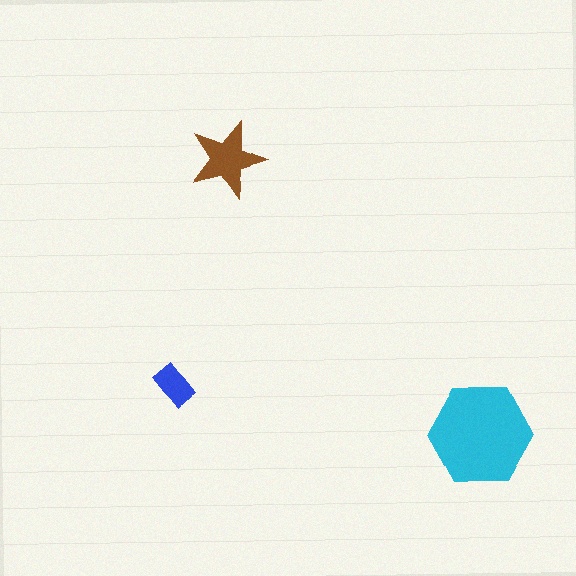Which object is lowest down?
The cyan hexagon is bottommost.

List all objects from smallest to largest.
The blue rectangle, the brown star, the cyan hexagon.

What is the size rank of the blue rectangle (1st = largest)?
3rd.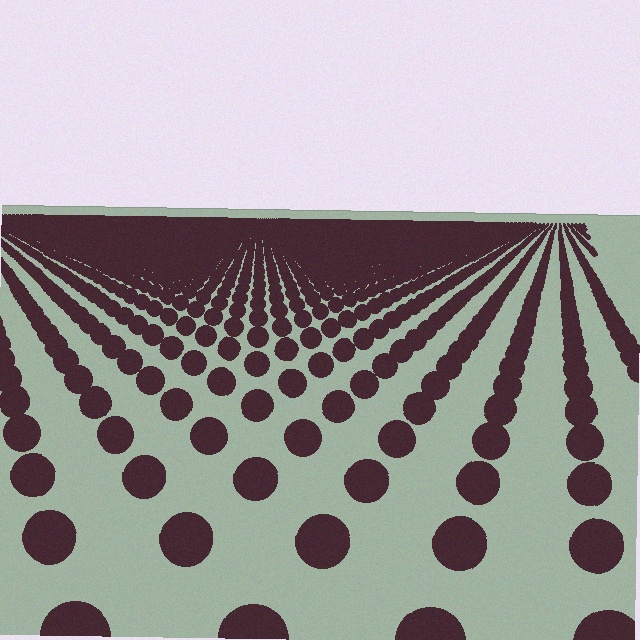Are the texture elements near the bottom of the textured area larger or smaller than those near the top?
Larger. Near the bottom, elements are closer to the viewer and appear at a bigger on-screen size.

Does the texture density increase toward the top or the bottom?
Density increases toward the top.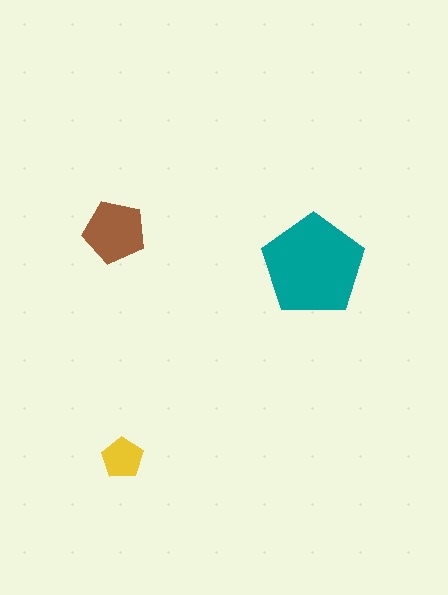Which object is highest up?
The brown pentagon is topmost.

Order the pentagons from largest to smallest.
the teal one, the brown one, the yellow one.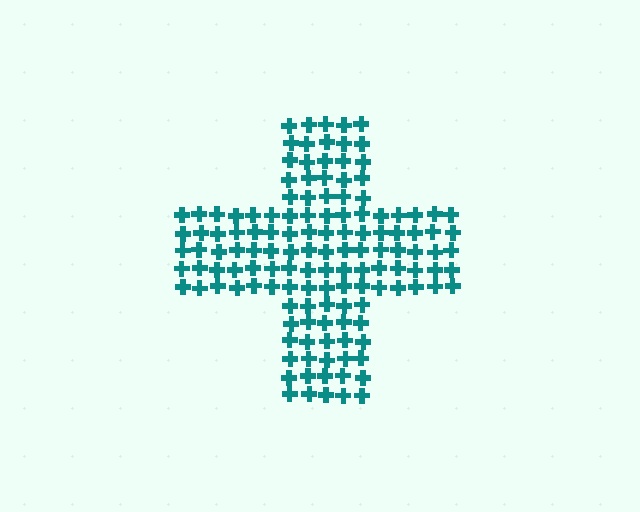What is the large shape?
The large shape is a cross.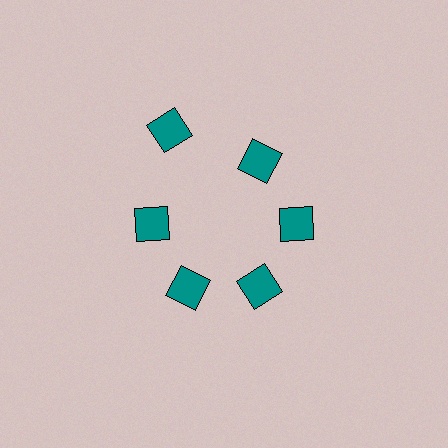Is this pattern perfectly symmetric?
No. The 6 teal diamonds are arranged in a ring, but one element near the 11 o'clock position is pushed outward from the center, breaking the 6-fold rotational symmetry.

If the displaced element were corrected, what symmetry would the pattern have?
It would have 6-fold rotational symmetry — the pattern would map onto itself every 60 degrees.